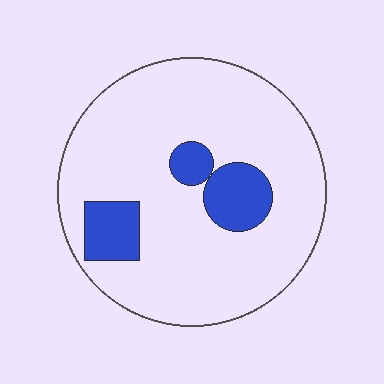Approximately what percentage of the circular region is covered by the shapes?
Approximately 15%.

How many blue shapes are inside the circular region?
3.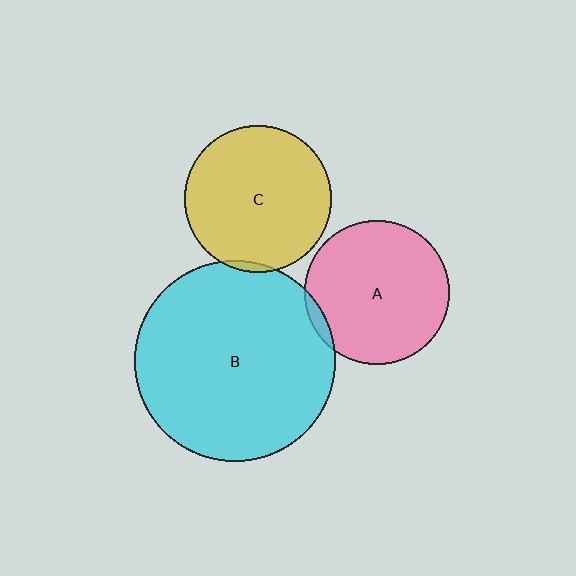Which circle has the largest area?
Circle B (cyan).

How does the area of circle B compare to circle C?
Approximately 1.9 times.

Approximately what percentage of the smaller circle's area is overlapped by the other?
Approximately 5%.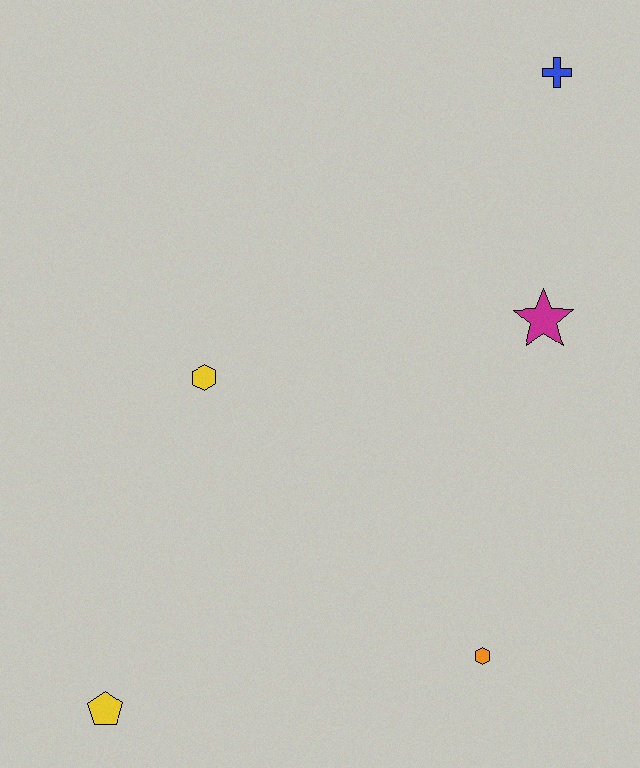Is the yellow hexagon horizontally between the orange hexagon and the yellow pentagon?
Yes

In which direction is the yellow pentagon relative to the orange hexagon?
The yellow pentagon is to the left of the orange hexagon.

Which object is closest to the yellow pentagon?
The yellow hexagon is closest to the yellow pentagon.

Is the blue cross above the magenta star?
Yes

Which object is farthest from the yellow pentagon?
The blue cross is farthest from the yellow pentagon.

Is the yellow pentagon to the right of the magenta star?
No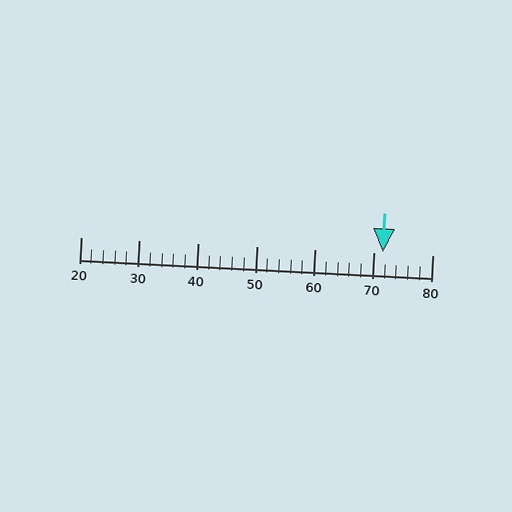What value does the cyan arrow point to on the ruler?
The cyan arrow points to approximately 72.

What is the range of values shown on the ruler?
The ruler shows values from 20 to 80.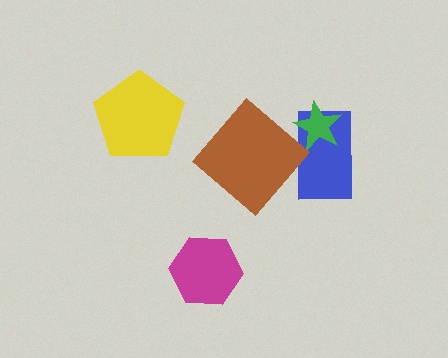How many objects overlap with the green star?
1 object overlaps with the green star.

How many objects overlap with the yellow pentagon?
0 objects overlap with the yellow pentagon.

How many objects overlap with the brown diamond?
1 object overlaps with the brown diamond.